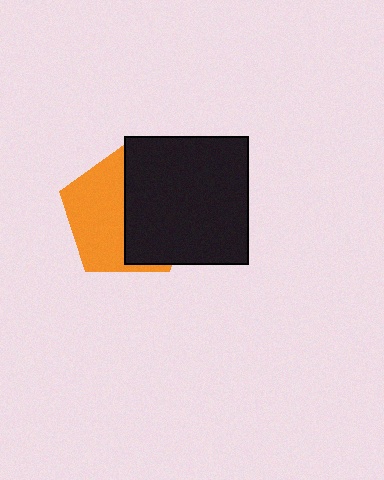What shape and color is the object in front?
The object in front is a black rectangle.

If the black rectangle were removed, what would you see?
You would see the complete orange pentagon.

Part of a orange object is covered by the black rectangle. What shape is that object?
It is a pentagon.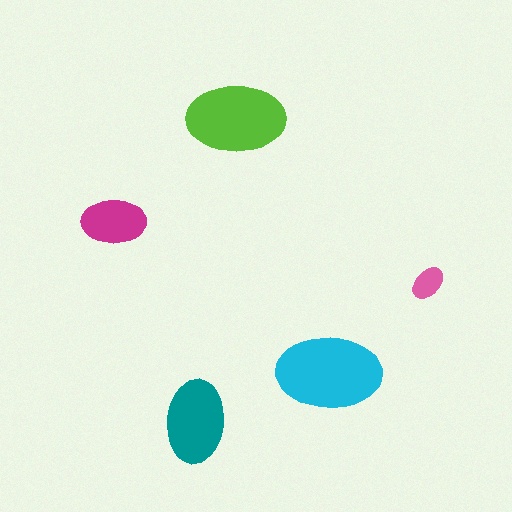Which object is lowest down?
The teal ellipse is bottommost.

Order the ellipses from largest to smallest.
the cyan one, the lime one, the teal one, the magenta one, the pink one.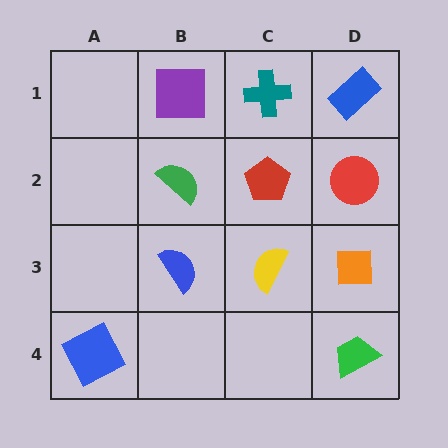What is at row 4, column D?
A green trapezoid.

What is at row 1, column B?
A purple square.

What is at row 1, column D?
A blue rectangle.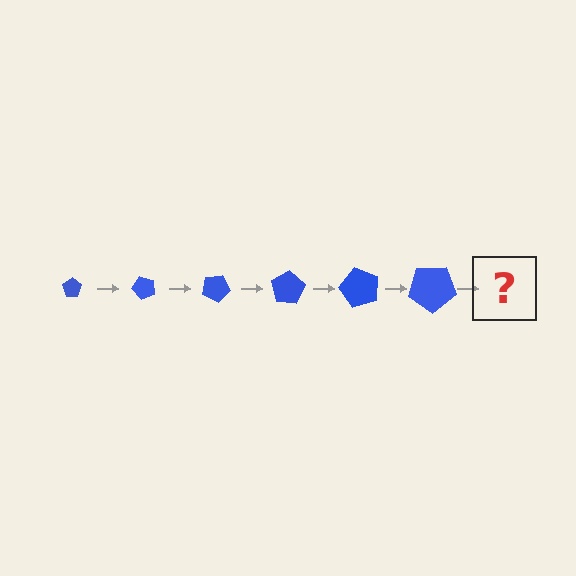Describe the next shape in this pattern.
It should be a pentagon, larger than the previous one and rotated 300 degrees from the start.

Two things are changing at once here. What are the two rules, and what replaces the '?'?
The two rules are that the pentagon grows larger each step and it rotates 50 degrees each step. The '?' should be a pentagon, larger than the previous one and rotated 300 degrees from the start.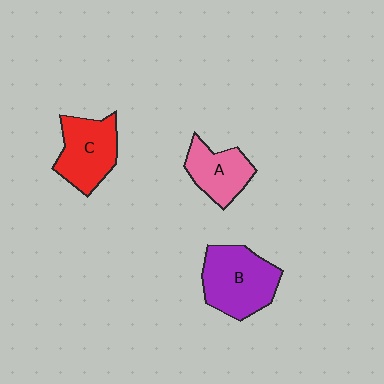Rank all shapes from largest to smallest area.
From largest to smallest: B (purple), C (red), A (pink).